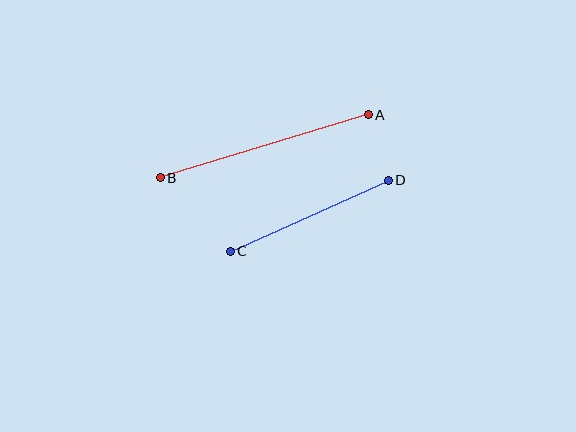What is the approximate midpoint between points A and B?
The midpoint is at approximately (264, 146) pixels.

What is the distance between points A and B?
The distance is approximately 217 pixels.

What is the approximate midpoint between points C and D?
The midpoint is at approximately (309, 216) pixels.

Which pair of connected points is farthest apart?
Points A and B are farthest apart.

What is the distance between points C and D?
The distance is approximately 173 pixels.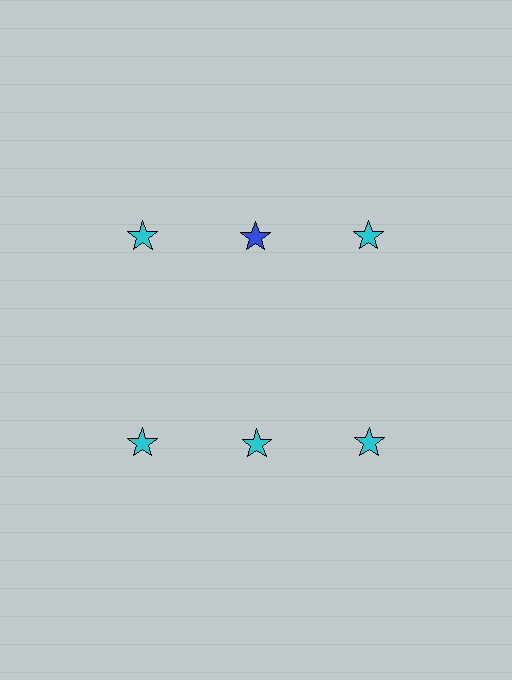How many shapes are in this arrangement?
There are 6 shapes arranged in a grid pattern.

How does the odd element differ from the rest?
It has a different color: blue instead of cyan.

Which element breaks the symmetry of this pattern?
The blue star in the top row, second from left column breaks the symmetry. All other shapes are cyan stars.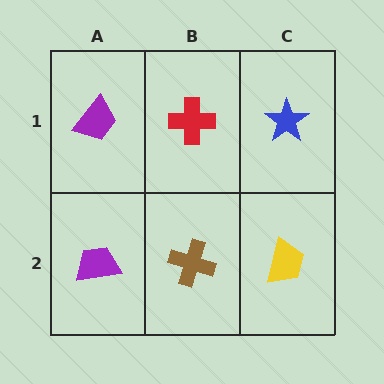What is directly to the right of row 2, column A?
A brown cross.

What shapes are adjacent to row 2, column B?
A red cross (row 1, column B), a purple trapezoid (row 2, column A), a yellow trapezoid (row 2, column C).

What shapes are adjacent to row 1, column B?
A brown cross (row 2, column B), a purple trapezoid (row 1, column A), a blue star (row 1, column C).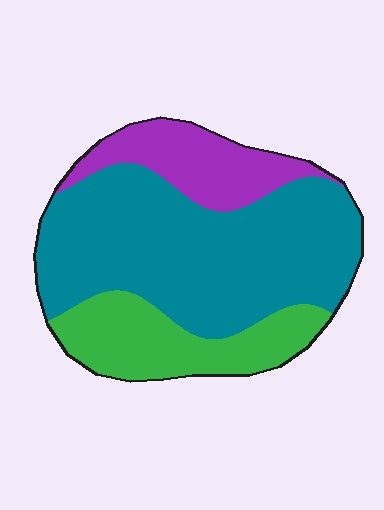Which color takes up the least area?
Purple, at roughly 20%.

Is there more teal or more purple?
Teal.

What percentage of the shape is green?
Green covers roughly 25% of the shape.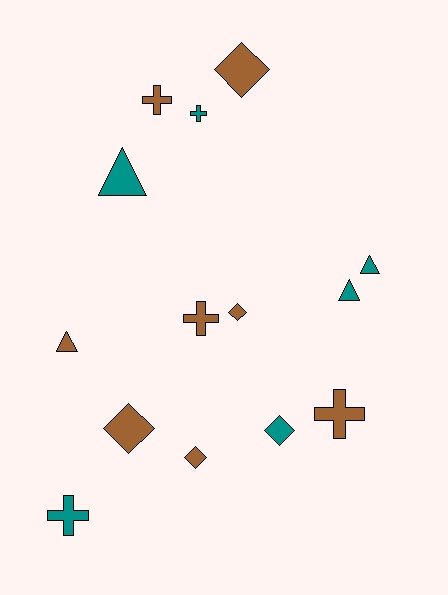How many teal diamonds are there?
There is 1 teal diamond.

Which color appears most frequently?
Brown, with 8 objects.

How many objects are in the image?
There are 14 objects.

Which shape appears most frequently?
Diamond, with 5 objects.